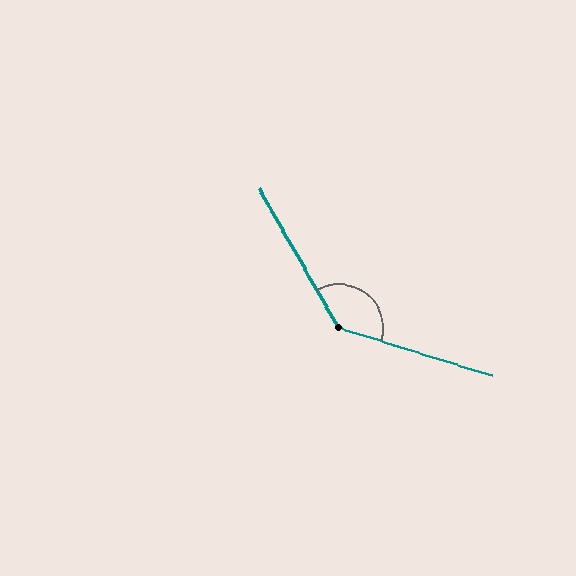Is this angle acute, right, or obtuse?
It is obtuse.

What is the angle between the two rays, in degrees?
Approximately 137 degrees.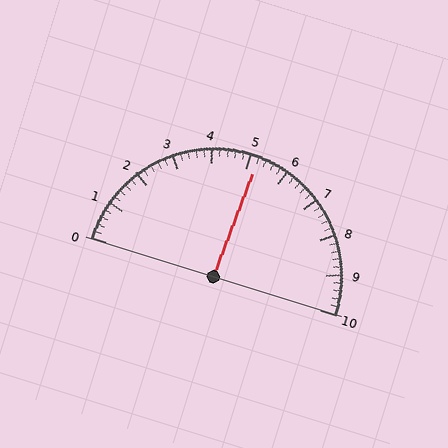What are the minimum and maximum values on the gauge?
The gauge ranges from 0 to 10.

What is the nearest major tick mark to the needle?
The nearest major tick mark is 5.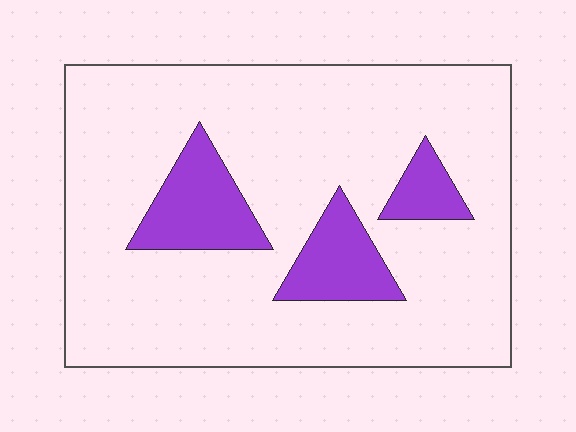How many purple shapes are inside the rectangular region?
3.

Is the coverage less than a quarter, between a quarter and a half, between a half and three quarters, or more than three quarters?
Less than a quarter.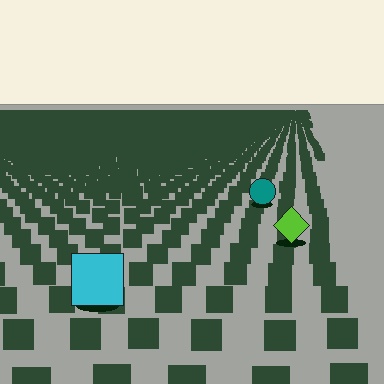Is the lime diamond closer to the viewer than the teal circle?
Yes. The lime diamond is closer — you can tell from the texture gradient: the ground texture is coarser near it.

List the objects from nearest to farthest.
From nearest to farthest: the cyan square, the lime diamond, the teal circle.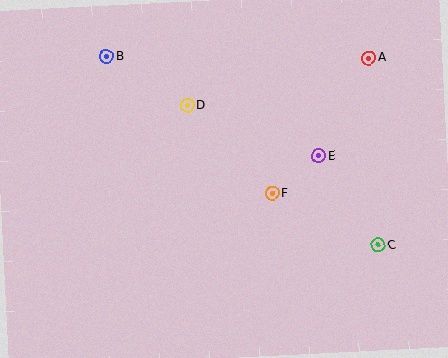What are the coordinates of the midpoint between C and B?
The midpoint between C and B is at (242, 151).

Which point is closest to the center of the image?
Point F at (272, 194) is closest to the center.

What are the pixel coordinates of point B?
Point B is at (107, 56).